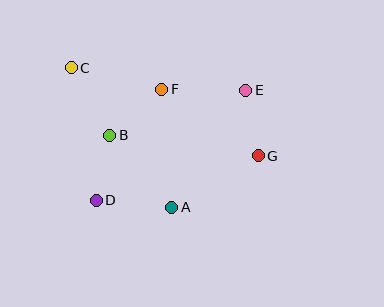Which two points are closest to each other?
Points B and D are closest to each other.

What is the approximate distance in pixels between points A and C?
The distance between A and C is approximately 172 pixels.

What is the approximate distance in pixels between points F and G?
The distance between F and G is approximately 117 pixels.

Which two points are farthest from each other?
Points C and G are farthest from each other.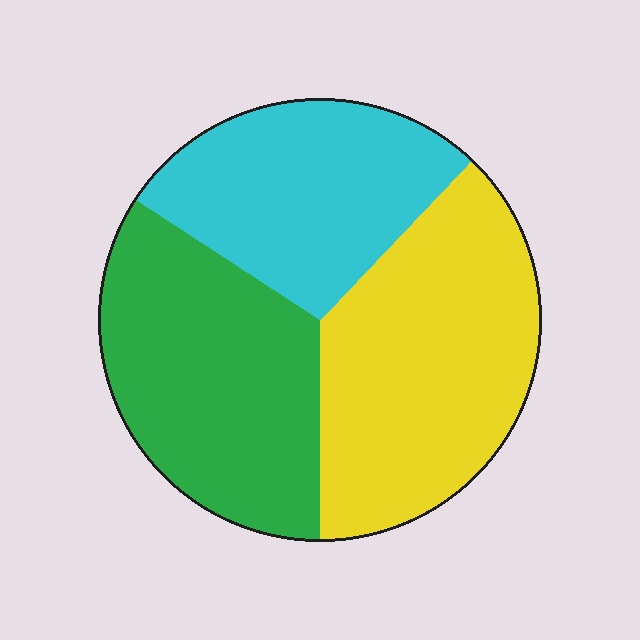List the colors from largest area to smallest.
From largest to smallest: yellow, green, cyan.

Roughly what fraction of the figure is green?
Green covers about 35% of the figure.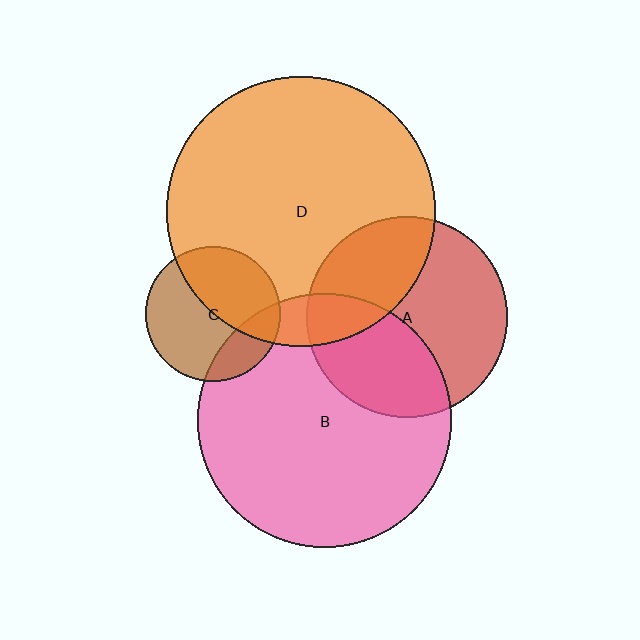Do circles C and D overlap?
Yes.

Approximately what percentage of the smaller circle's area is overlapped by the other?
Approximately 45%.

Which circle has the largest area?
Circle D (orange).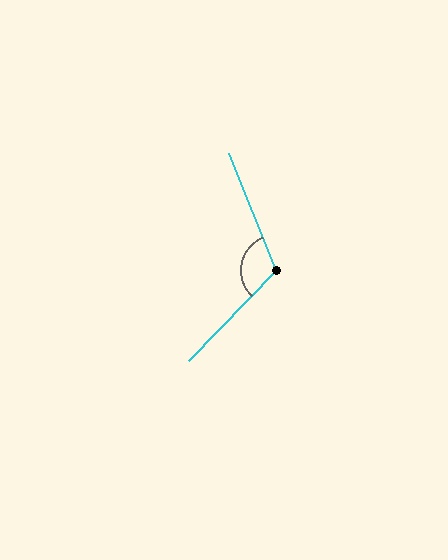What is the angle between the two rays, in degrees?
Approximately 114 degrees.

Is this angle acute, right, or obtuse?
It is obtuse.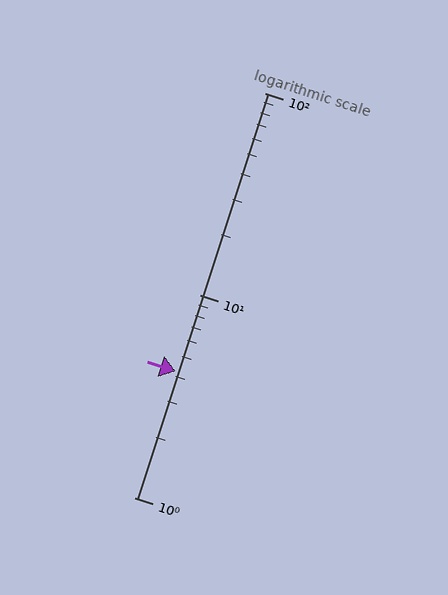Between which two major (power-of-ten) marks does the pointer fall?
The pointer is between 1 and 10.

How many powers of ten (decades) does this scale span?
The scale spans 2 decades, from 1 to 100.